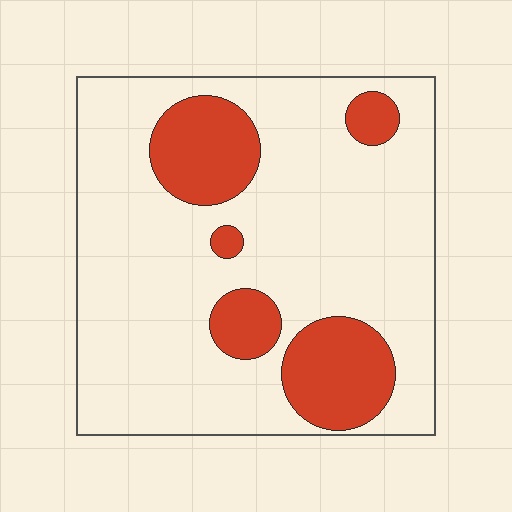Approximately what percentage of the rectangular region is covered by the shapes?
Approximately 20%.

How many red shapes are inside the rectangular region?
5.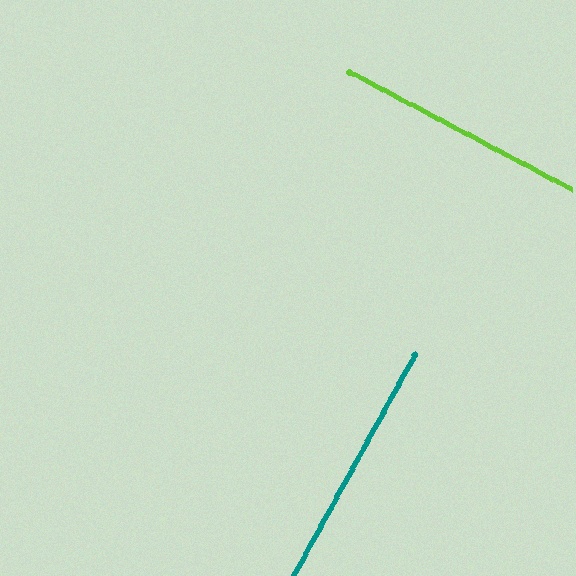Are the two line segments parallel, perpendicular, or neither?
Perpendicular — they meet at approximately 89°.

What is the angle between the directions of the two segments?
Approximately 89 degrees.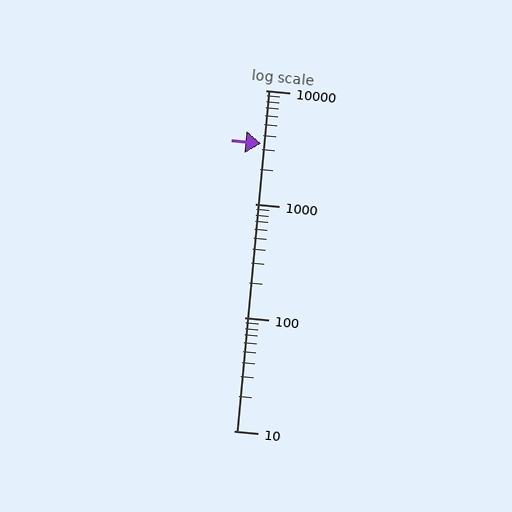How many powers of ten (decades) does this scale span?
The scale spans 3 decades, from 10 to 10000.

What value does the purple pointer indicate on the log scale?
The pointer indicates approximately 3400.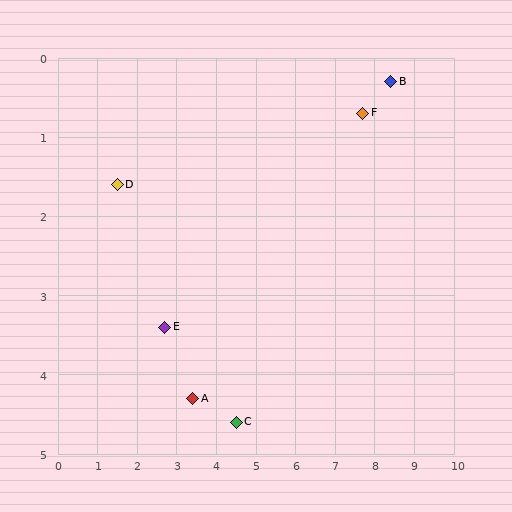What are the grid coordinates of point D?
Point D is at approximately (1.5, 1.6).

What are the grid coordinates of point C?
Point C is at approximately (4.5, 4.6).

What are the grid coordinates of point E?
Point E is at approximately (2.7, 3.4).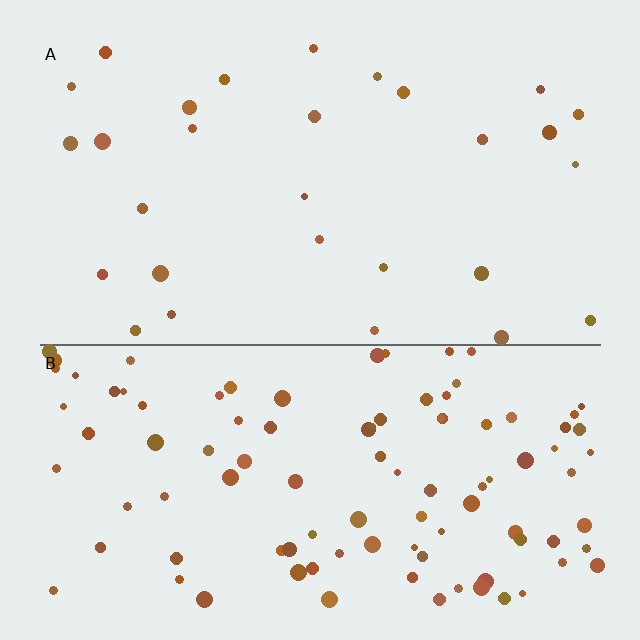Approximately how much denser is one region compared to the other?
Approximately 3.5× — region B over region A.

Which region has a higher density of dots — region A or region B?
B (the bottom).